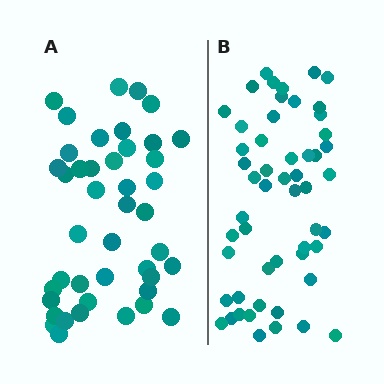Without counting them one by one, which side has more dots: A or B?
Region B (the right region) has more dots.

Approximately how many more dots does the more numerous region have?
Region B has roughly 10 or so more dots than region A.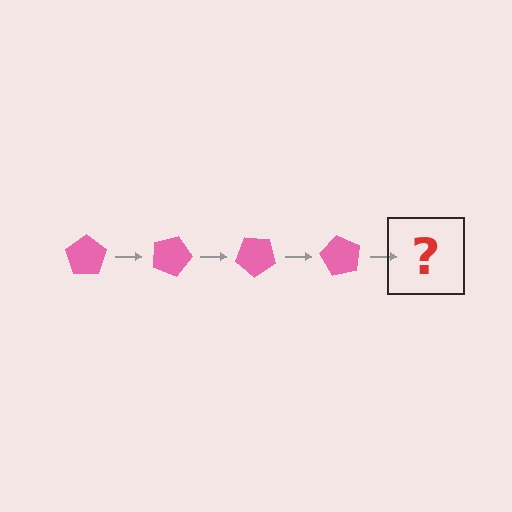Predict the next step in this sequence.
The next step is a pink pentagon rotated 80 degrees.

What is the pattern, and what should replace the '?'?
The pattern is that the pentagon rotates 20 degrees each step. The '?' should be a pink pentagon rotated 80 degrees.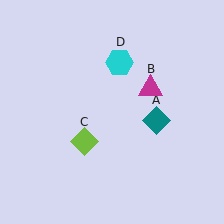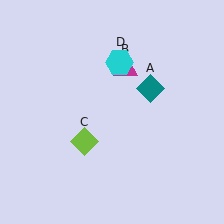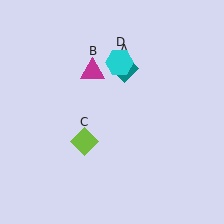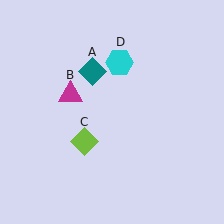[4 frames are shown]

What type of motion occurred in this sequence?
The teal diamond (object A), magenta triangle (object B) rotated counterclockwise around the center of the scene.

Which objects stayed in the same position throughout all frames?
Lime diamond (object C) and cyan hexagon (object D) remained stationary.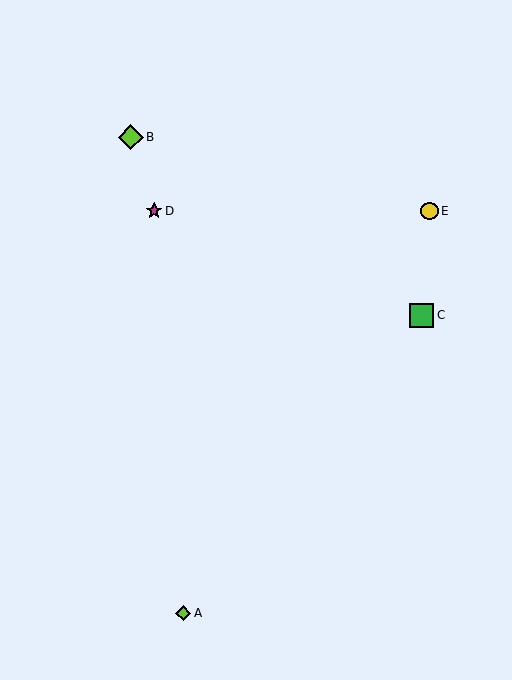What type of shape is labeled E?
Shape E is a yellow circle.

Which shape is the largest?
The lime diamond (labeled B) is the largest.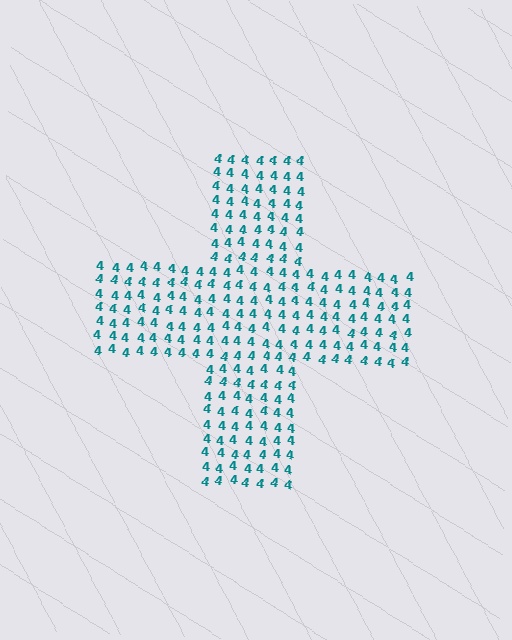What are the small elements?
The small elements are digit 4's.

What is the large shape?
The large shape is a cross.